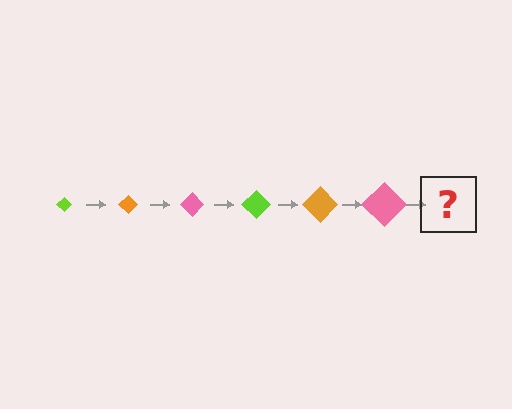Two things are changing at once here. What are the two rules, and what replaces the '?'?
The two rules are that the diamond grows larger each step and the color cycles through lime, orange, and pink. The '?' should be a lime diamond, larger than the previous one.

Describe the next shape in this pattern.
It should be a lime diamond, larger than the previous one.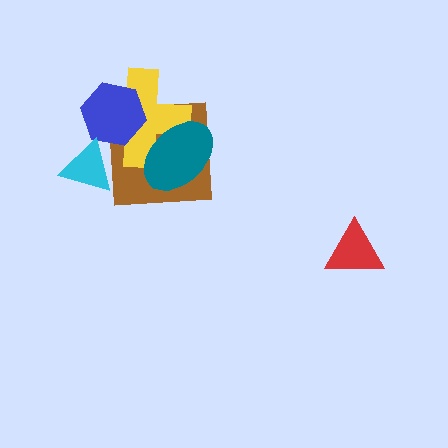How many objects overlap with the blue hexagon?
2 objects overlap with the blue hexagon.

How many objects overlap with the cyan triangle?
1 object overlaps with the cyan triangle.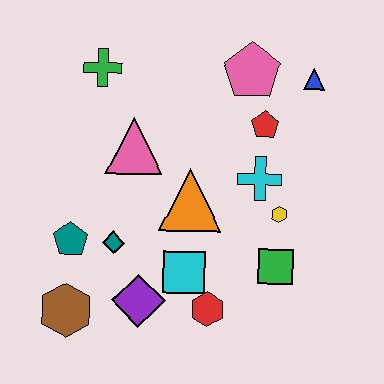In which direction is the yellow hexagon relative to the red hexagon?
The yellow hexagon is above the red hexagon.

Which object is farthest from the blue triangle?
The brown hexagon is farthest from the blue triangle.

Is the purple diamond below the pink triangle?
Yes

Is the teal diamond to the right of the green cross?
Yes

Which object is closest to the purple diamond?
The cyan square is closest to the purple diamond.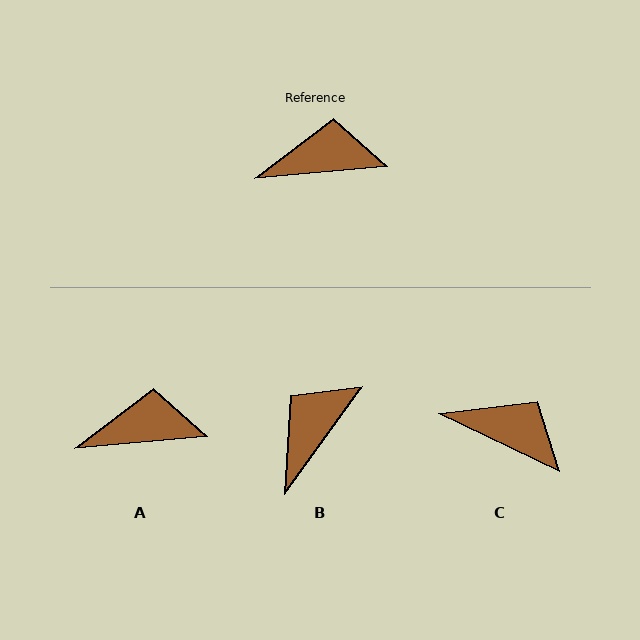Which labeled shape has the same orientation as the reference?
A.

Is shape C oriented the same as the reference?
No, it is off by about 31 degrees.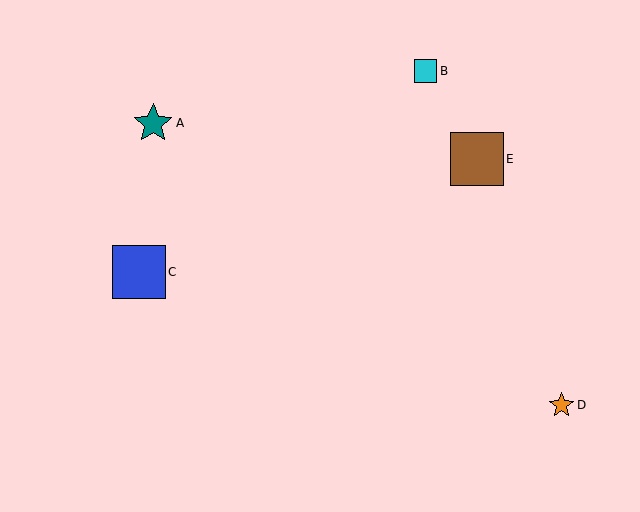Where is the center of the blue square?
The center of the blue square is at (139, 272).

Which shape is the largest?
The blue square (labeled C) is the largest.